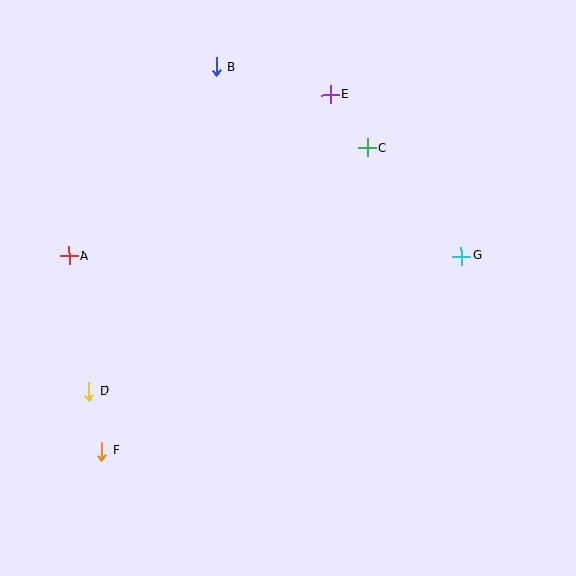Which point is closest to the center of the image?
Point C at (367, 148) is closest to the center.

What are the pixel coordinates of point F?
Point F is at (102, 451).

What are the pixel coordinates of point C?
Point C is at (367, 148).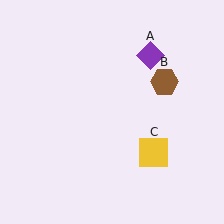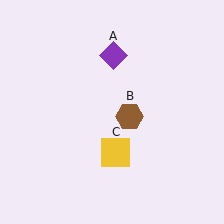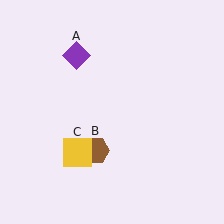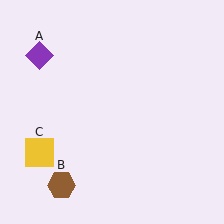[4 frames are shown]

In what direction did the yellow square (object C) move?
The yellow square (object C) moved left.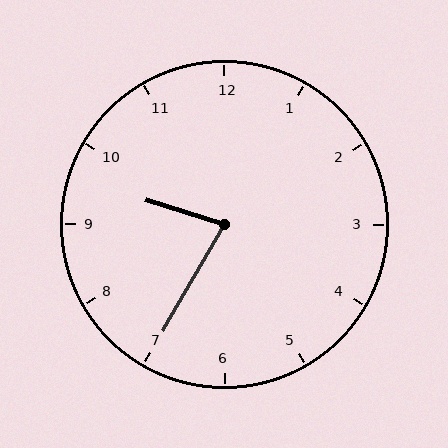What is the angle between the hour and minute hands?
Approximately 78 degrees.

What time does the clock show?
9:35.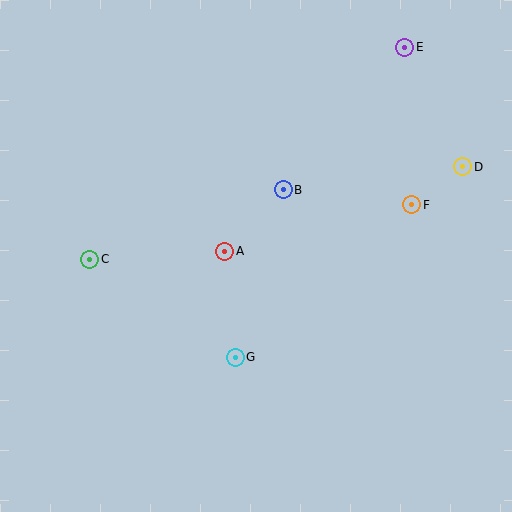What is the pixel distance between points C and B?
The distance between C and B is 205 pixels.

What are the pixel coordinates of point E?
Point E is at (405, 47).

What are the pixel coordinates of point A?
Point A is at (225, 251).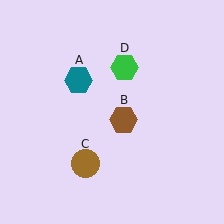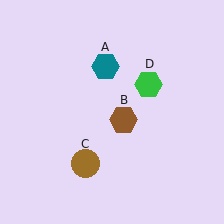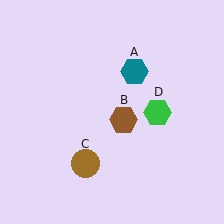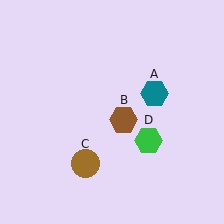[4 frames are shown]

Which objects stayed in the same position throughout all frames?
Brown hexagon (object B) and brown circle (object C) remained stationary.